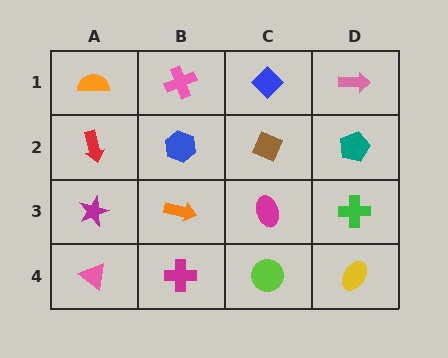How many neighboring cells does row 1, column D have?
2.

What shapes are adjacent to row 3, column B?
A blue hexagon (row 2, column B), a magenta cross (row 4, column B), a magenta star (row 3, column A), a magenta ellipse (row 3, column C).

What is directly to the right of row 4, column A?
A magenta cross.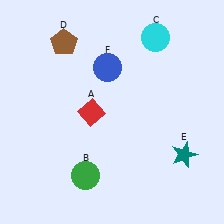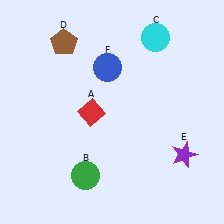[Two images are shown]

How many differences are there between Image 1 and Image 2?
There is 1 difference between the two images.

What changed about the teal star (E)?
In Image 1, E is teal. In Image 2, it changed to purple.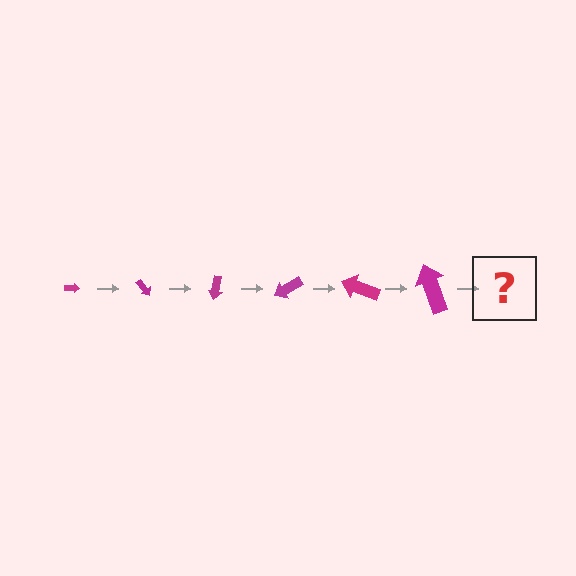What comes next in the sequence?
The next element should be an arrow, larger than the previous one and rotated 300 degrees from the start.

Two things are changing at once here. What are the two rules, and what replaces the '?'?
The two rules are that the arrow grows larger each step and it rotates 50 degrees each step. The '?' should be an arrow, larger than the previous one and rotated 300 degrees from the start.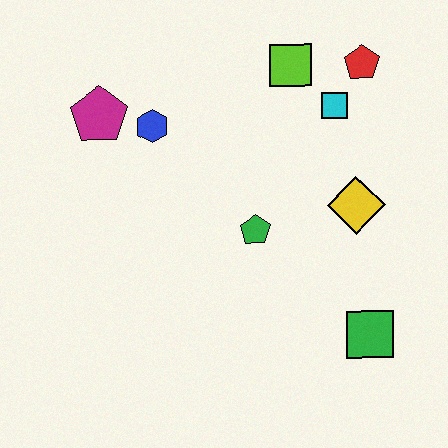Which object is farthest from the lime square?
The green square is farthest from the lime square.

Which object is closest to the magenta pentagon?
The blue hexagon is closest to the magenta pentagon.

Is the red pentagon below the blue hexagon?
No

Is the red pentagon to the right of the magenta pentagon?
Yes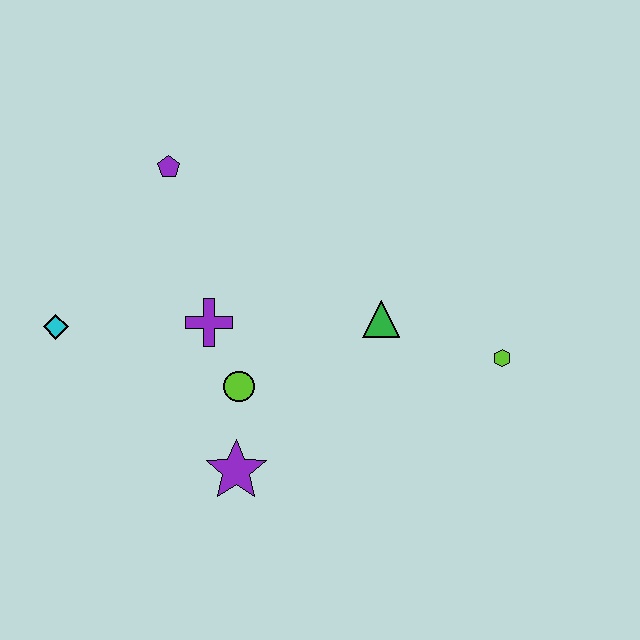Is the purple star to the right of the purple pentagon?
Yes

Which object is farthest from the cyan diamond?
The lime hexagon is farthest from the cyan diamond.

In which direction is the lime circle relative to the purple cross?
The lime circle is below the purple cross.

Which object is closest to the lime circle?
The purple cross is closest to the lime circle.